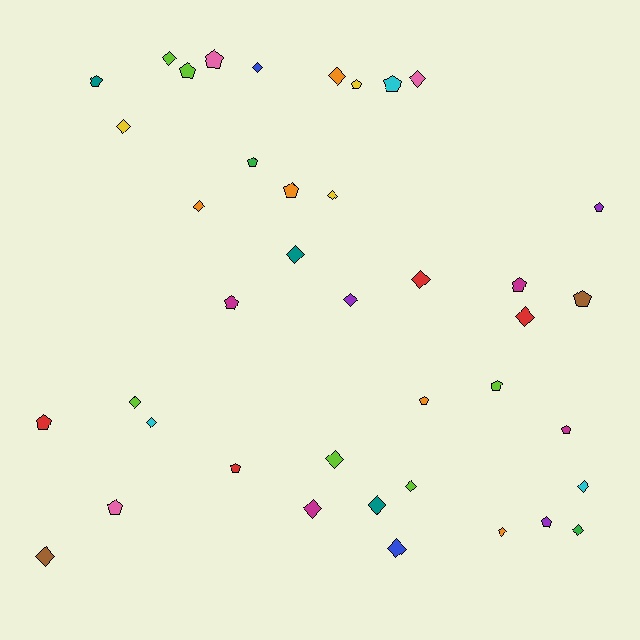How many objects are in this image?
There are 40 objects.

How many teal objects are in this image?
There are 3 teal objects.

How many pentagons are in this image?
There are 18 pentagons.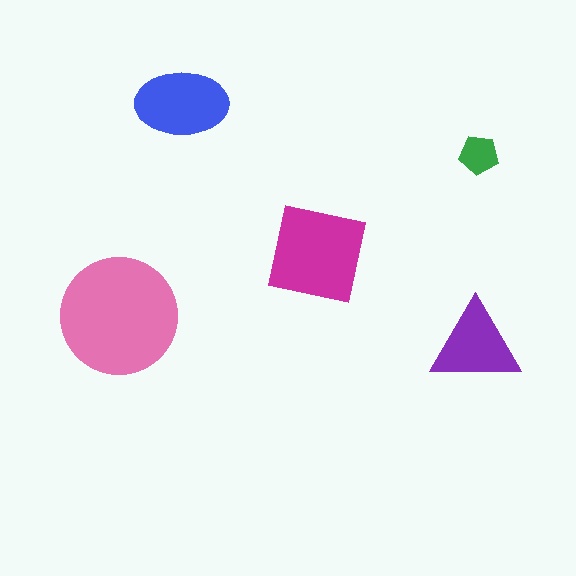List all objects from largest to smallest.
The pink circle, the magenta square, the blue ellipse, the purple triangle, the green pentagon.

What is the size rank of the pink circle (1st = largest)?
1st.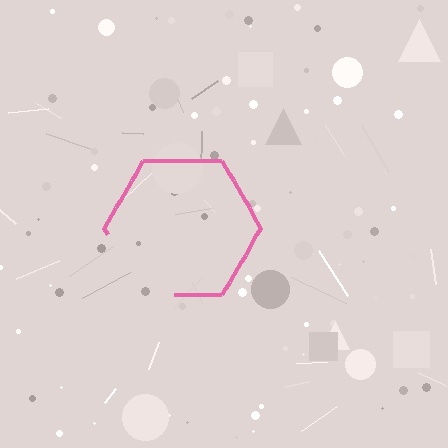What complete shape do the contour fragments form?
The contour fragments form a hexagon.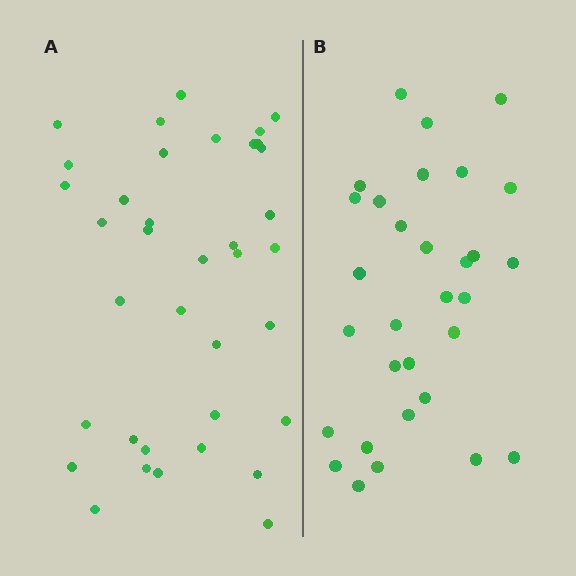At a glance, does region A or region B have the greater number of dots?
Region A (the left region) has more dots.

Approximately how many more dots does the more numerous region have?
Region A has about 6 more dots than region B.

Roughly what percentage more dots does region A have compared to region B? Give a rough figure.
About 20% more.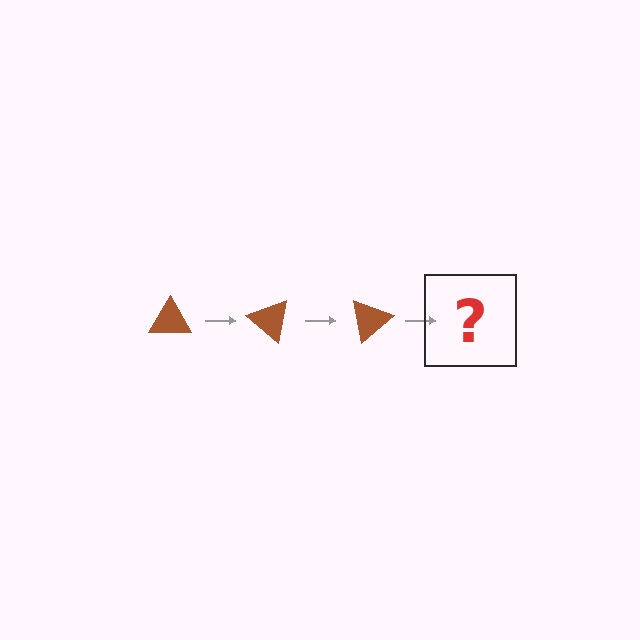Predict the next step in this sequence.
The next step is a brown triangle rotated 120 degrees.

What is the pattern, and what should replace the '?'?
The pattern is that the triangle rotates 40 degrees each step. The '?' should be a brown triangle rotated 120 degrees.